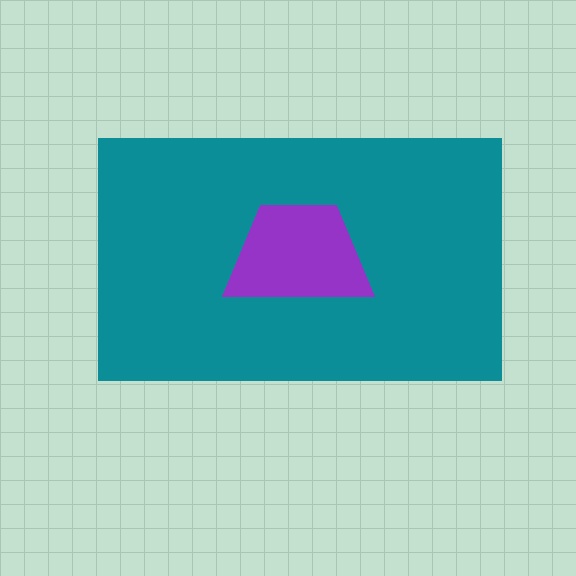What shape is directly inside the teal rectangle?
The purple trapezoid.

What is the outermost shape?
The teal rectangle.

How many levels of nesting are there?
2.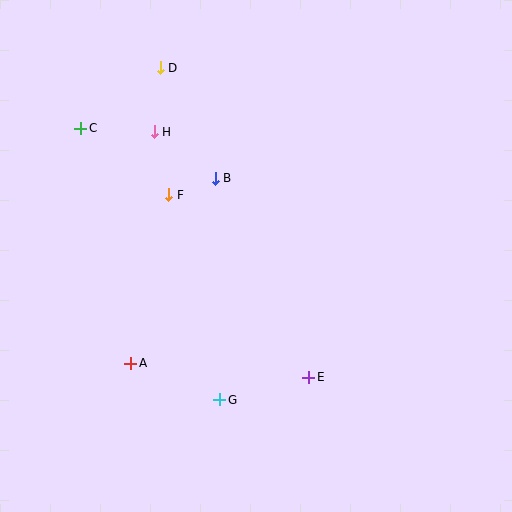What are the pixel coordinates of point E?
Point E is at (309, 377).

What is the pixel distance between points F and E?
The distance between F and E is 230 pixels.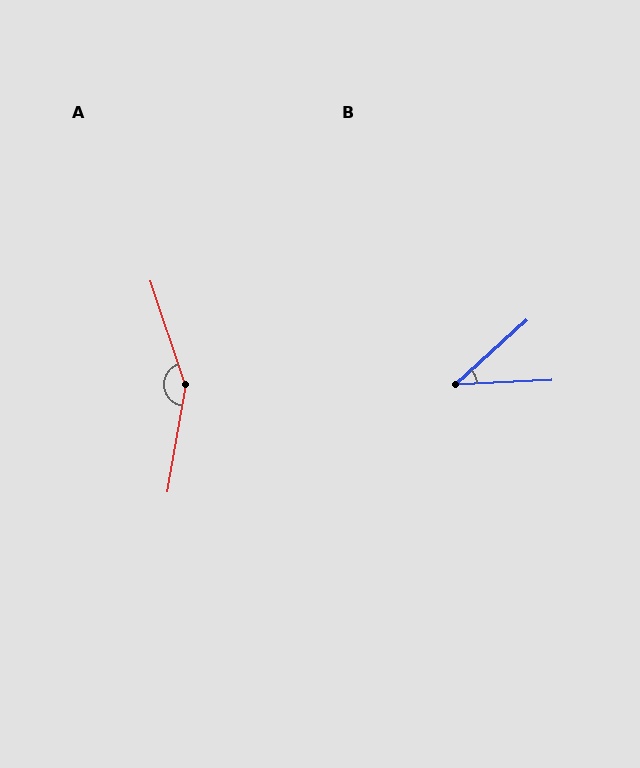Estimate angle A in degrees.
Approximately 152 degrees.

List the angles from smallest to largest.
B (40°), A (152°).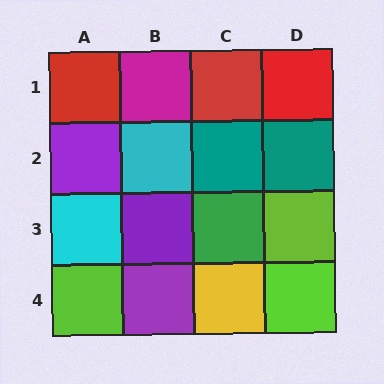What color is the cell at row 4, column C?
Yellow.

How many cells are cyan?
2 cells are cyan.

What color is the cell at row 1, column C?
Red.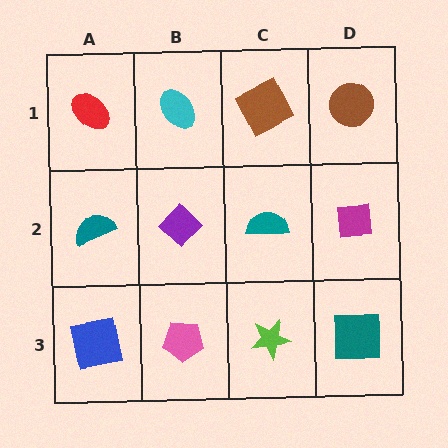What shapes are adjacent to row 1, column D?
A magenta square (row 2, column D), a brown square (row 1, column C).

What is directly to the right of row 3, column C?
A teal square.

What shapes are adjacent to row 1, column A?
A teal semicircle (row 2, column A), a cyan ellipse (row 1, column B).